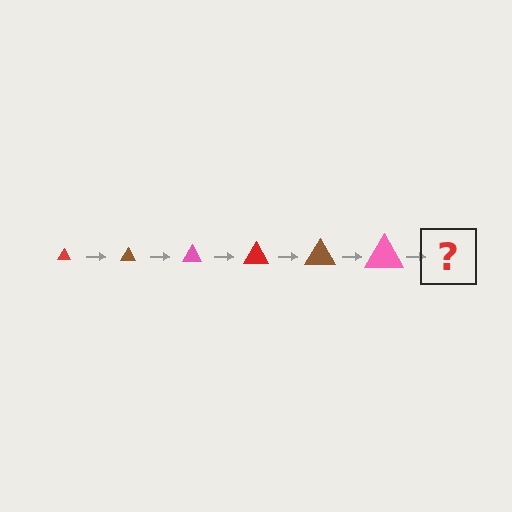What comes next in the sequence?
The next element should be a red triangle, larger than the previous one.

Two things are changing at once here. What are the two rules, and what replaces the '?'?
The two rules are that the triangle grows larger each step and the color cycles through red, brown, and pink. The '?' should be a red triangle, larger than the previous one.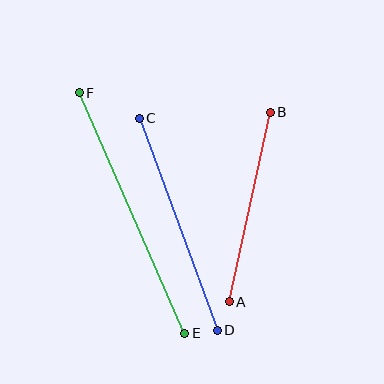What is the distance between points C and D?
The distance is approximately 226 pixels.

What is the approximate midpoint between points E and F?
The midpoint is at approximately (132, 213) pixels.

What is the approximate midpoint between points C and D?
The midpoint is at approximately (178, 224) pixels.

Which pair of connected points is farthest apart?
Points E and F are farthest apart.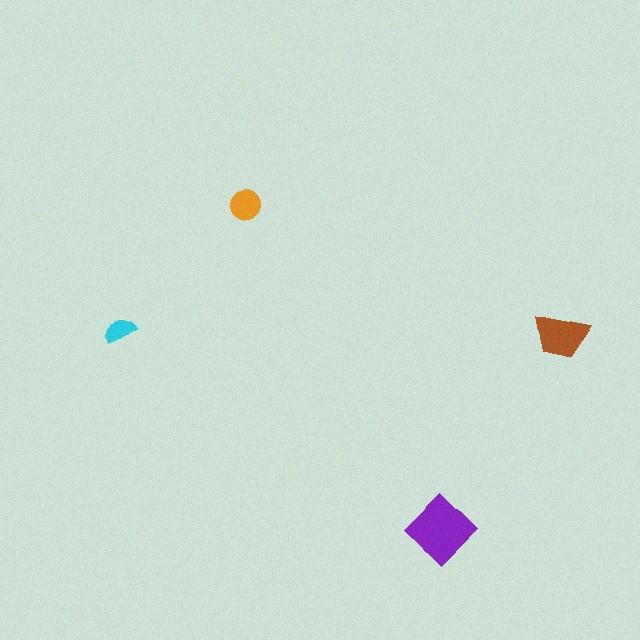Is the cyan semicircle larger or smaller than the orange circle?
Smaller.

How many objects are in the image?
There are 4 objects in the image.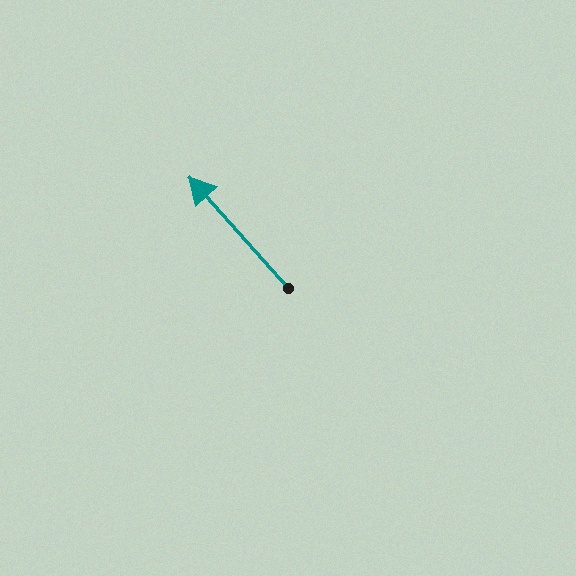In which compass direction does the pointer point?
Northwest.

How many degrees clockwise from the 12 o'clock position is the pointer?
Approximately 318 degrees.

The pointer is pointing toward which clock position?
Roughly 11 o'clock.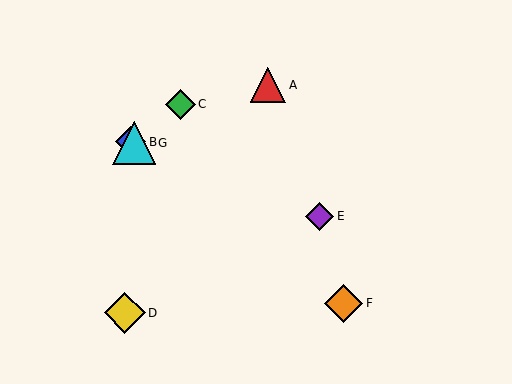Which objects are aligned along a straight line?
Objects B, E, G are aligned along a straight line.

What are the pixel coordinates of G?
Object G is at (134, 143).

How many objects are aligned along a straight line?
3 objects (B, E, G) are aligned along a straight line.